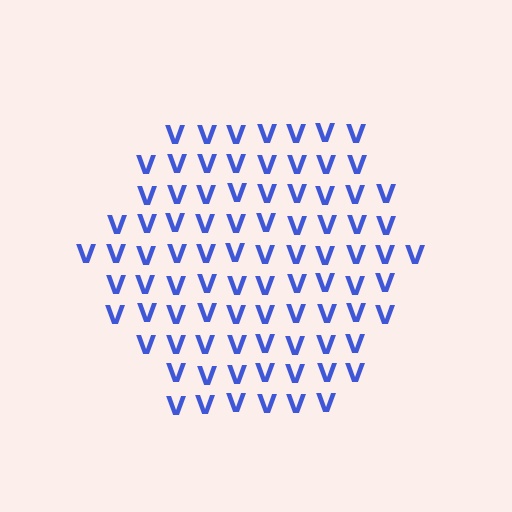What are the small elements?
The small elements are letter V's.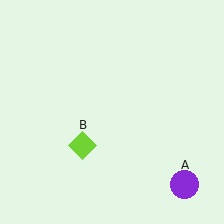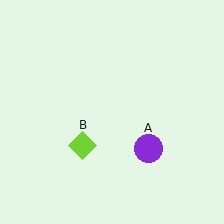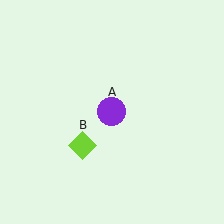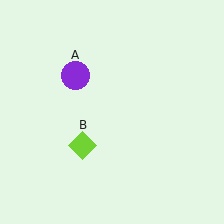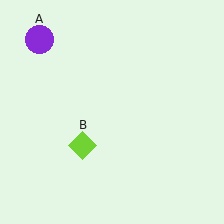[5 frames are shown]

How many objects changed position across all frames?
1 object changed position: purple circle (object A).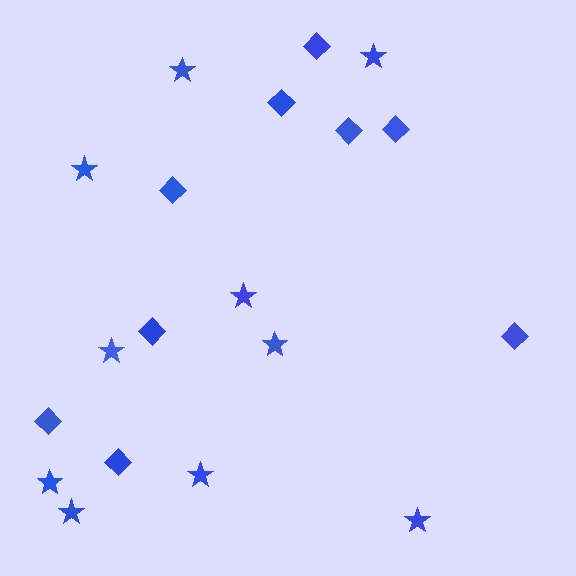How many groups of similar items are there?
There are 2 groups: one group of stars (10) and one group of diamonds (9).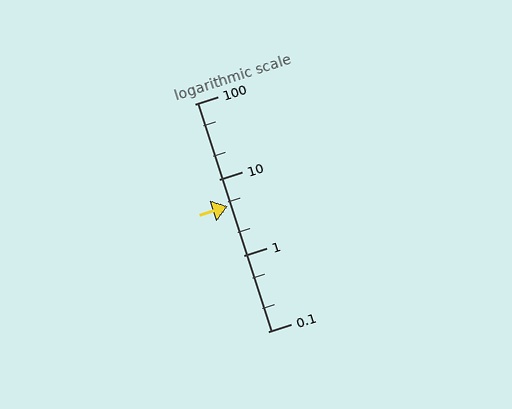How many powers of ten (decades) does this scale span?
The scale spans 3 decades, from 0.1 to 100.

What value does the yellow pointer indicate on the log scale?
The pointer indicates approximately 4.5.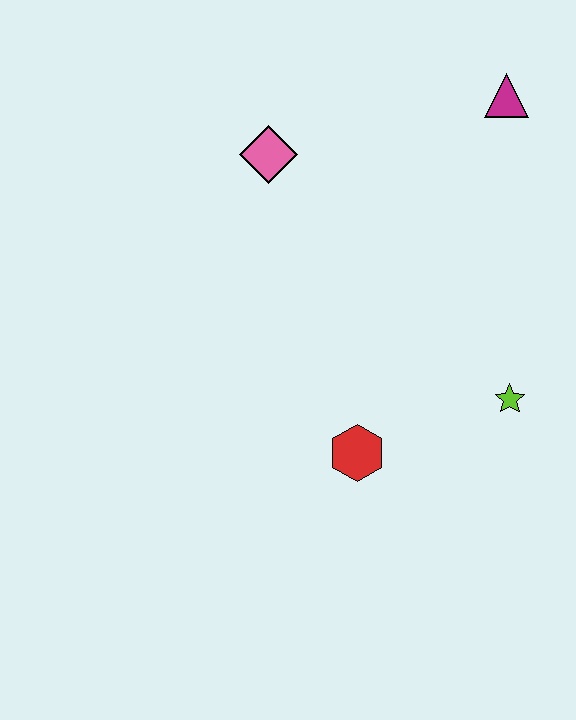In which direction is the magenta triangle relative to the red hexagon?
The magenta triangle is above the red hexagon.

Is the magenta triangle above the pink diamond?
Yes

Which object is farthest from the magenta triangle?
The red hexagon is farthest from the magenta triangle.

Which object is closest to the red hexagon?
The lime star is closest to the red hexagon.